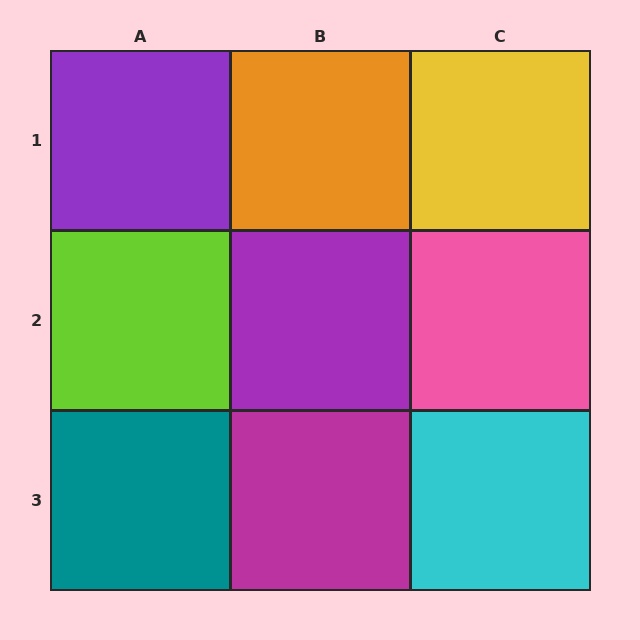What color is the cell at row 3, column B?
Magenta.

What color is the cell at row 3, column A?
Teal.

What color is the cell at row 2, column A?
Lime.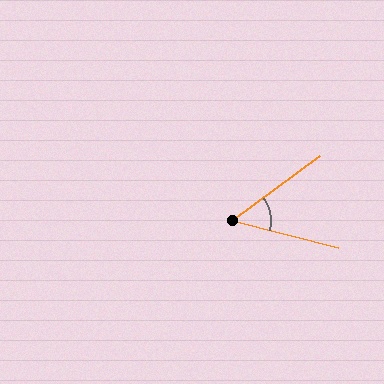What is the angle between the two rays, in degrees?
Approximately 51 degrees.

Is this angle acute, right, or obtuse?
It is acute.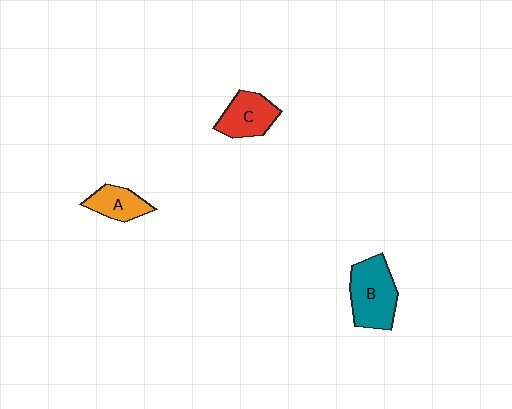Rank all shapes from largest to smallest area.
From largest to smallest: B (teal), C (red), A (orange).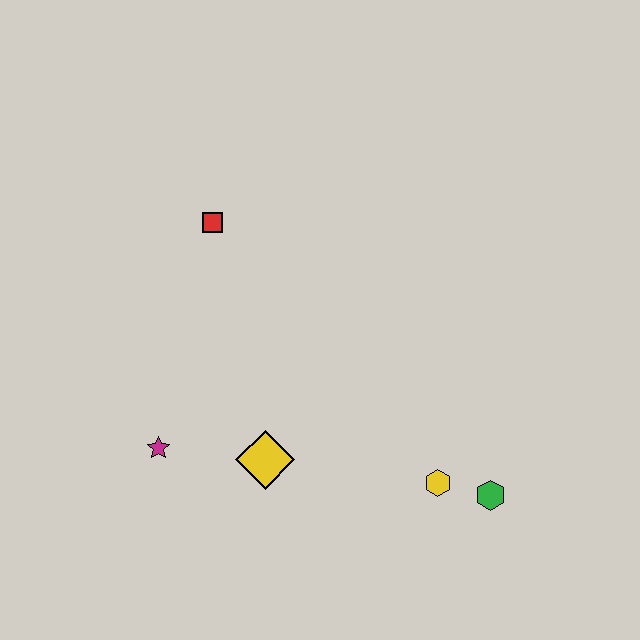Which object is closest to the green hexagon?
The yellow hexagon is closest to the green hexagon.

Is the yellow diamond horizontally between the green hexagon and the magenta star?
Yes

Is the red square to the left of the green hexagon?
Yes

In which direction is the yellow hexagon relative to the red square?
The yellow hexagon is below the red square.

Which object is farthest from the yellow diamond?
The red square is farthest from the yellow diamond.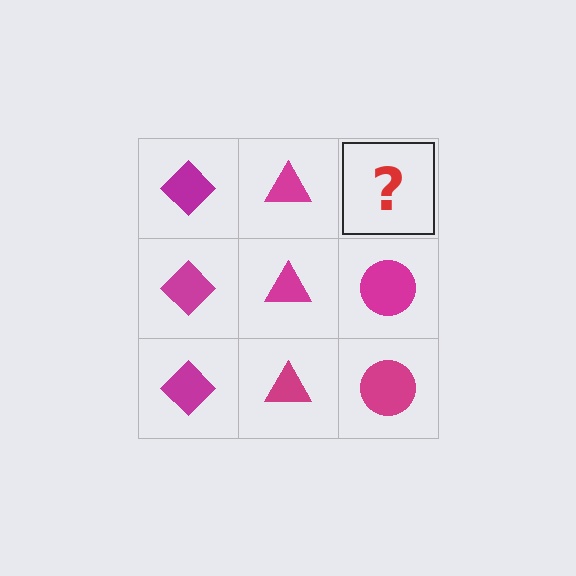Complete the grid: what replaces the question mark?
The question mark should be replaced with a magenta circle.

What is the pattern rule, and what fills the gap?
The rule is that each column has a consistent shape. The gap should be filled with a magenta circle.